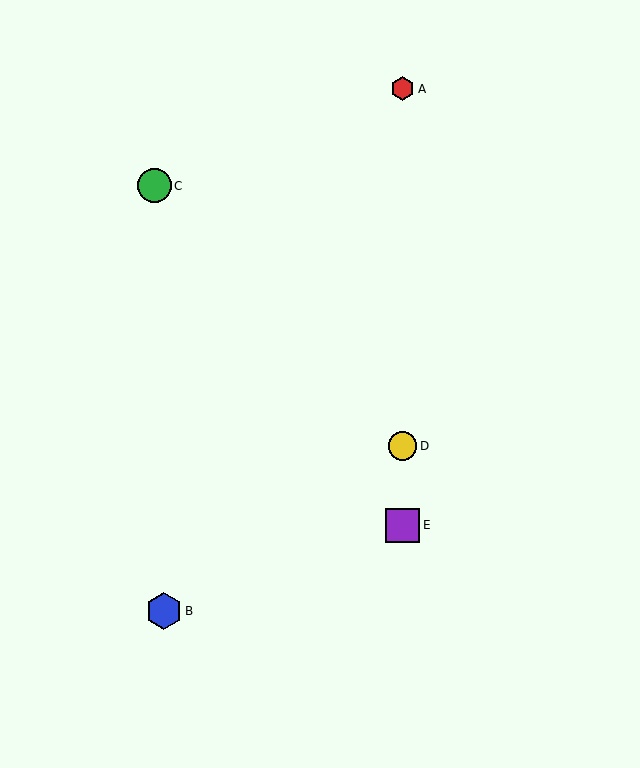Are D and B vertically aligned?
No, D is at x≈403 and B is at x≈164.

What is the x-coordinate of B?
Object B is at x≈164.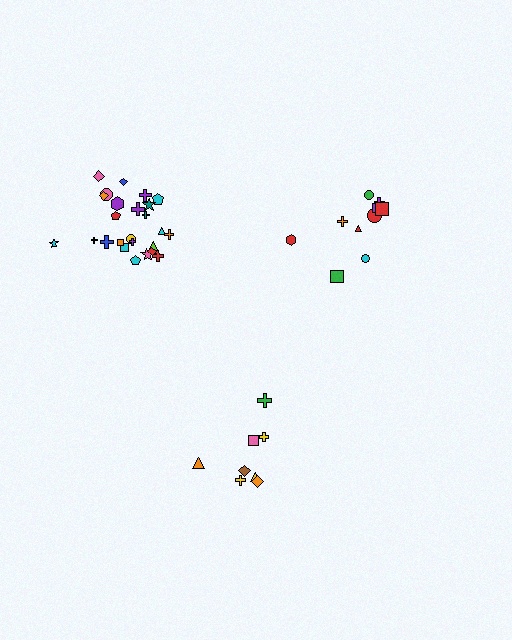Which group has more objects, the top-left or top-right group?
The top-left group.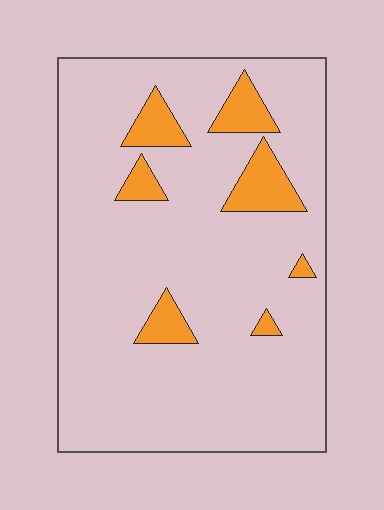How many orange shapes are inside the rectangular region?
7.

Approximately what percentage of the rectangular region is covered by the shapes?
Approximately 10%.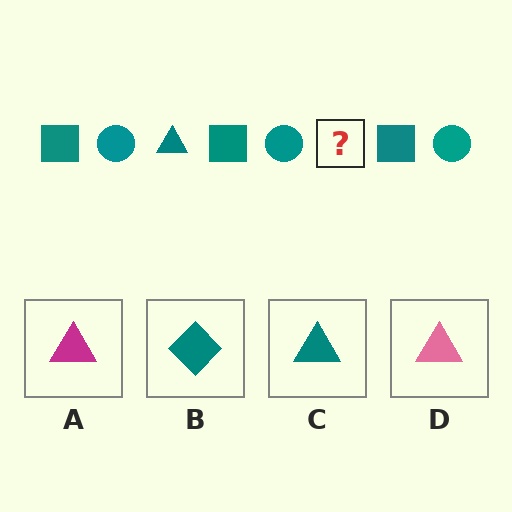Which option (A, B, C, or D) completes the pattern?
C.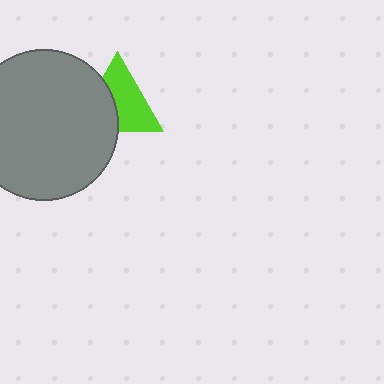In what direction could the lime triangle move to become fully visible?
The lime triangle could move right. That would shift it out from behind the gray circle entirely.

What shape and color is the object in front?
The object in front is a gray circle.